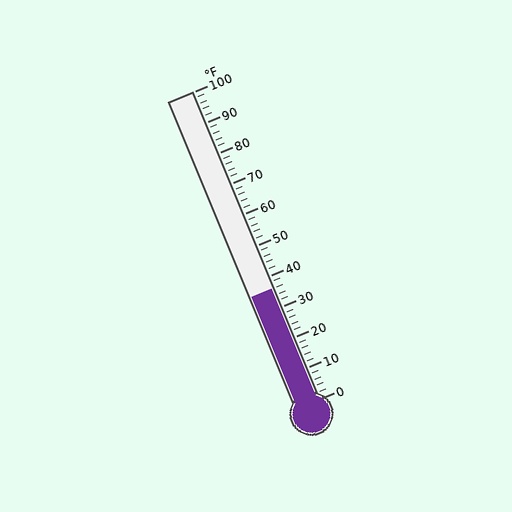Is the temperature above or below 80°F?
The temperature is below 80°F.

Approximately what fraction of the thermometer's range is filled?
The thermometer is filled to approximately 35% of its range.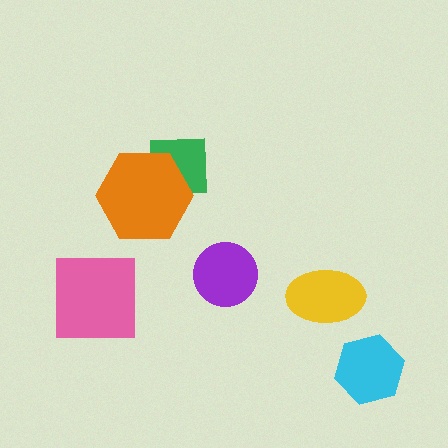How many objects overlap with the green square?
1 object overlaps with the green square.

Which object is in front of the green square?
The orange hexagon is in front of the green square.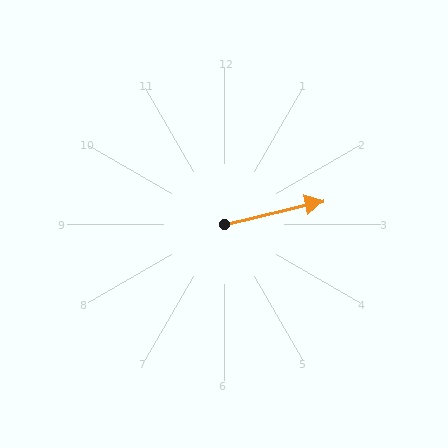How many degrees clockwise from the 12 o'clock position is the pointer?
Approximately 77 degrees.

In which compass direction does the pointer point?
East.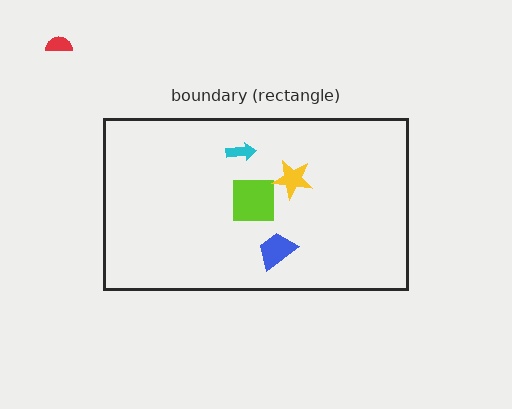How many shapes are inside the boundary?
4 inside, 1 outside.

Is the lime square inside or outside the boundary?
Inside.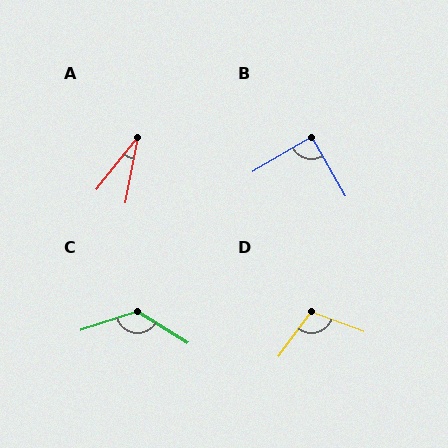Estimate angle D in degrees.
Approximately 106 degrees.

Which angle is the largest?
C, at approximately 130 degrees.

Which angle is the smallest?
A, at approximately 28 degrees.